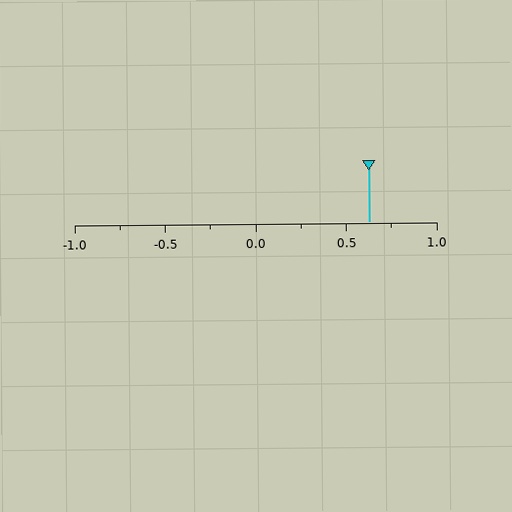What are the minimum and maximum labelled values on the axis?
The axis runs from -1.0 to 1.0.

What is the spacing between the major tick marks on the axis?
The major ticks are spaced 0.5 apart.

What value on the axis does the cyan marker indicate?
The marker indicates approximately 0.62.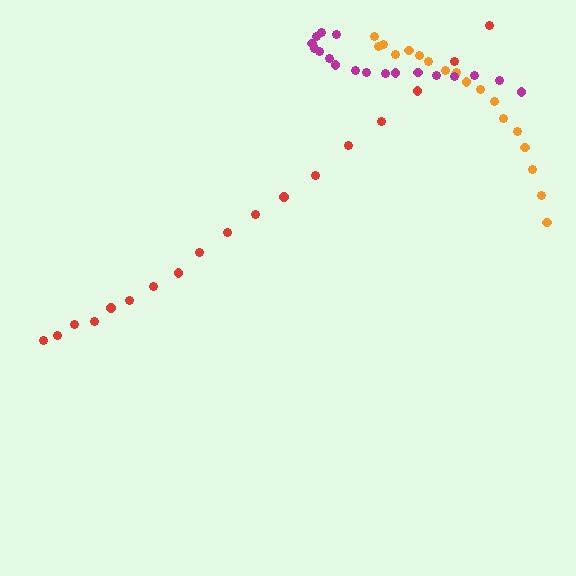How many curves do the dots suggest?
There are 3 distinct paths.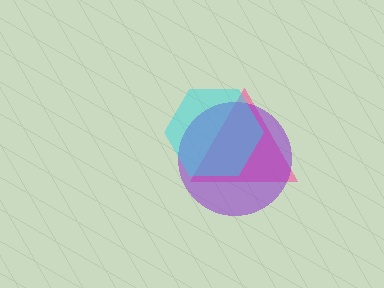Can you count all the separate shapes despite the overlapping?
Yes, there are 3 separate shapes.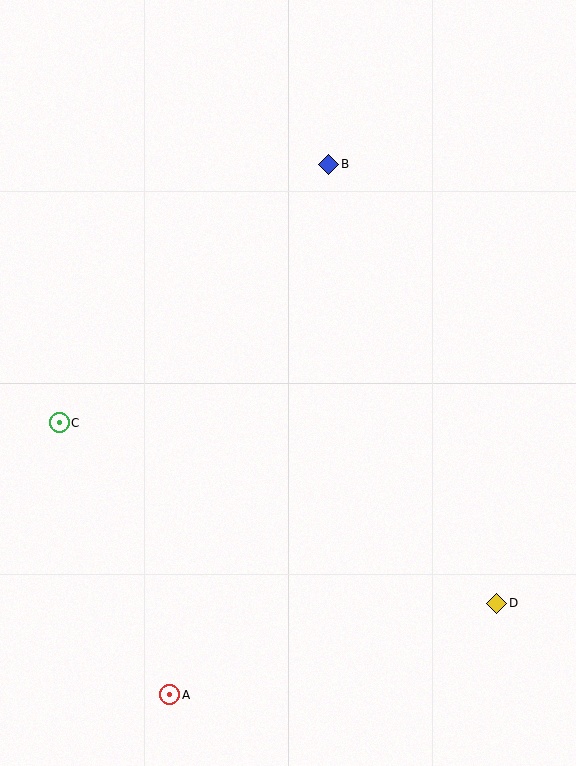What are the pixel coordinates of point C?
Point C is at (59, 423).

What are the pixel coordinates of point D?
Point D is at (497, 603).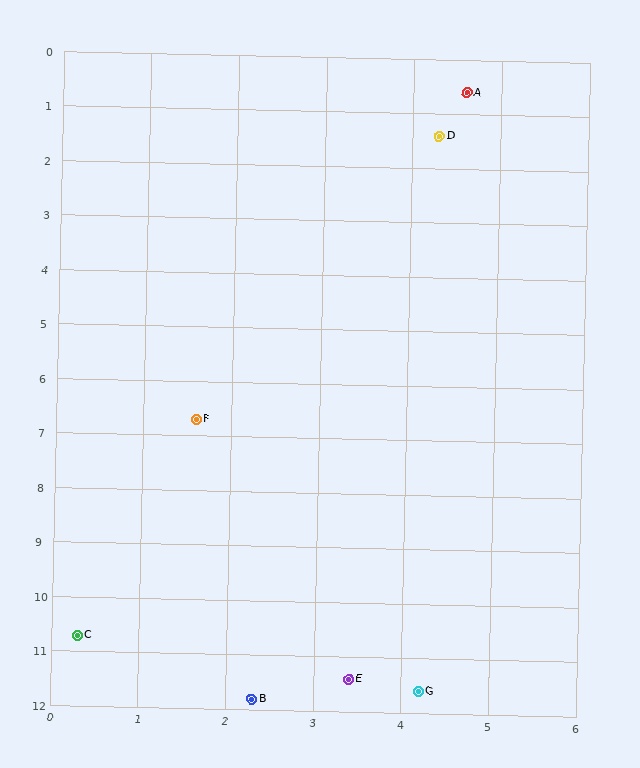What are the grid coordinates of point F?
Point F is at approximately (1.6, 6.7).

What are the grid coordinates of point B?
Point B is at approximately (2.3, 11.8).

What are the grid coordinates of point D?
Point D is at approximately (4.3, 1.4).